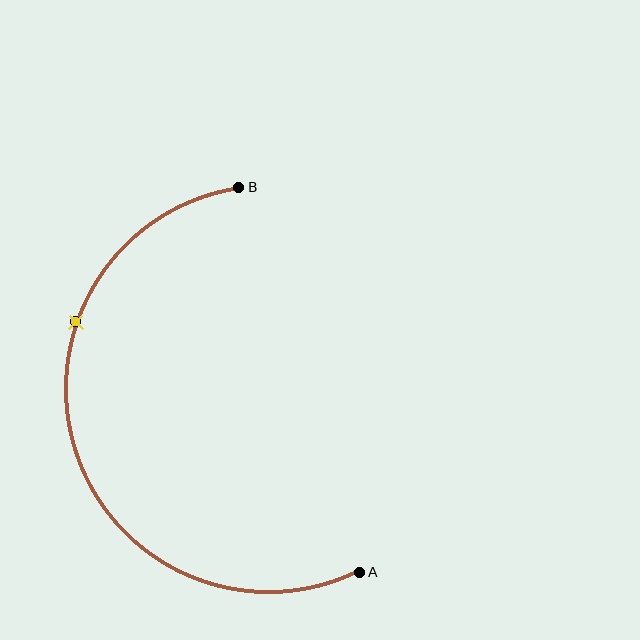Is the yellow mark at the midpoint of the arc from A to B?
No. The yellow mark lies on the arc but is closer to endpoint B. The arc midpoint would be at the point on the curve equidistant along the arc from both A and B.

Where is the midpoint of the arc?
The arc midpoint is the point on the curve farthest from the straight line joining A and B. It sits to the left of that line.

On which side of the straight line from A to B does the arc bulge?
The arc bulges to the left of the straight line connecting A and B.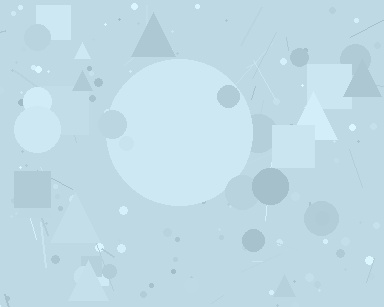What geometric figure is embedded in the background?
A circle is embedded in the background.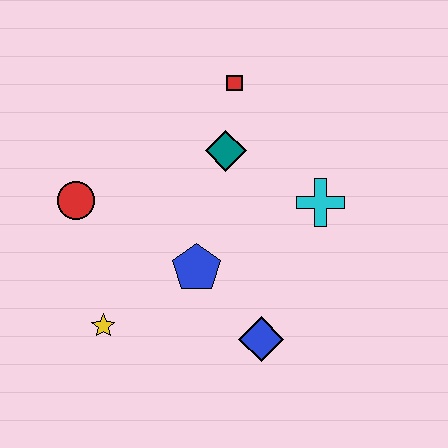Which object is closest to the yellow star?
The blue pentagon is closest to the yellow star.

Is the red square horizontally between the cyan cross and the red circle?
Yes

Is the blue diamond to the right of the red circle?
Yes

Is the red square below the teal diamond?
No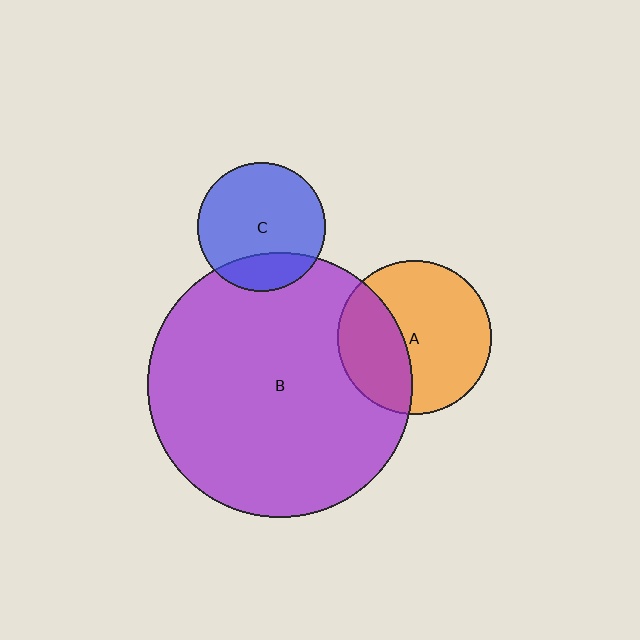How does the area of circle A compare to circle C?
Approximately 1.4 times.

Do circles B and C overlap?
Yes.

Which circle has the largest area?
Circle B (purple).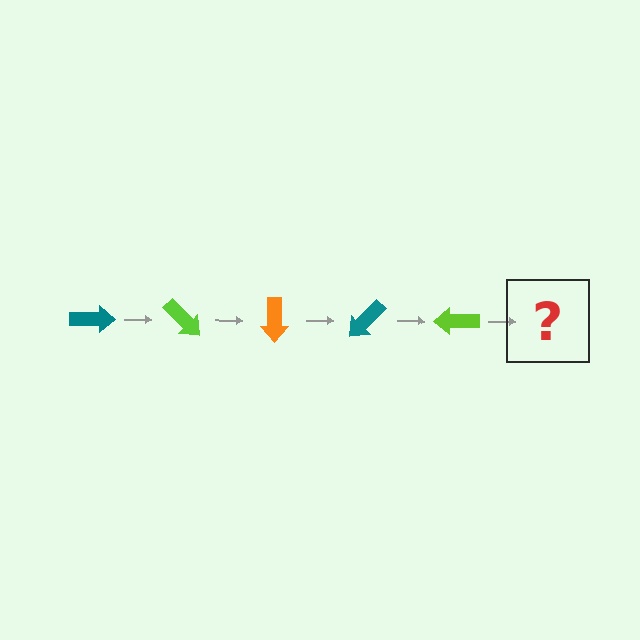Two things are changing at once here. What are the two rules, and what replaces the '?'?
The two rules are that it rotates 45 degrees each step and the color cycles through teal, lime, and orange. The '?' should be an orange arrow, rotated 225 degrees from the start.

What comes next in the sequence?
The next element should be an orange arrow, rotated 225 degrees from the start.